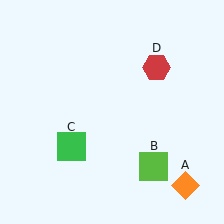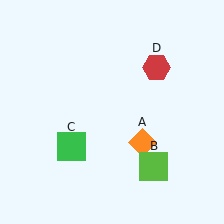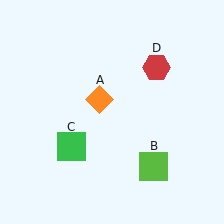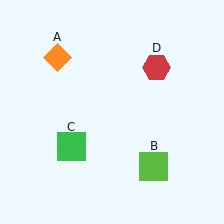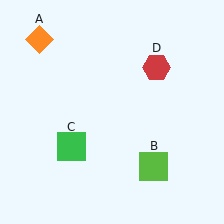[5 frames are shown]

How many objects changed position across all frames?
1 object changed position: orange diamond (object A).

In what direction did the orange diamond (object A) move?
The orange diamond (object A) moved up and to the left.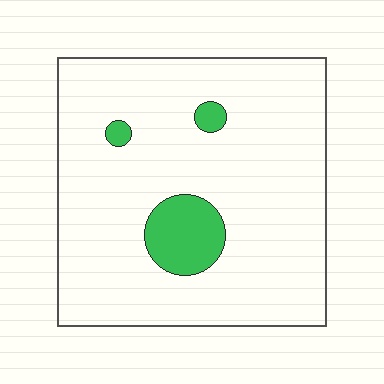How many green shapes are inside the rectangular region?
3.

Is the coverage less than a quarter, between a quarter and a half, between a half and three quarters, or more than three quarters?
Less than a quarter.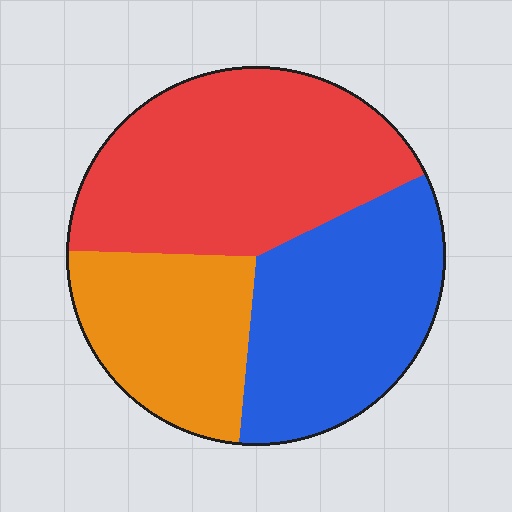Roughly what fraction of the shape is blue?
Blue covers 34% of the shape.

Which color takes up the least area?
Orange, at roughly 25%.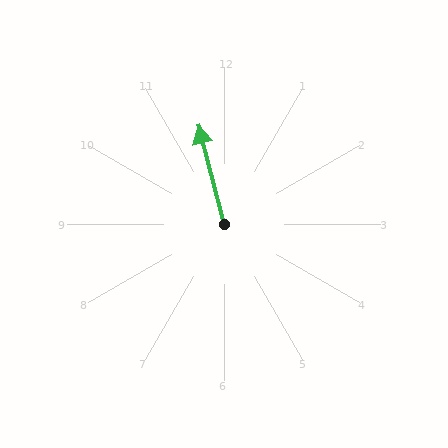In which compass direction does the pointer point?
North.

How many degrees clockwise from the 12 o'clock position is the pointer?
Approximately 345 degrees.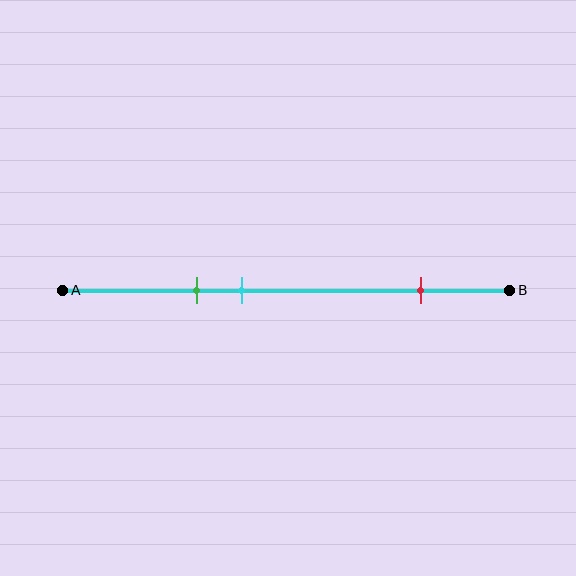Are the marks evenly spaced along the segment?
No, the marks are not evenly spaced.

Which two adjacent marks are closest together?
The green and cyan marks are the closest adjacent pair.